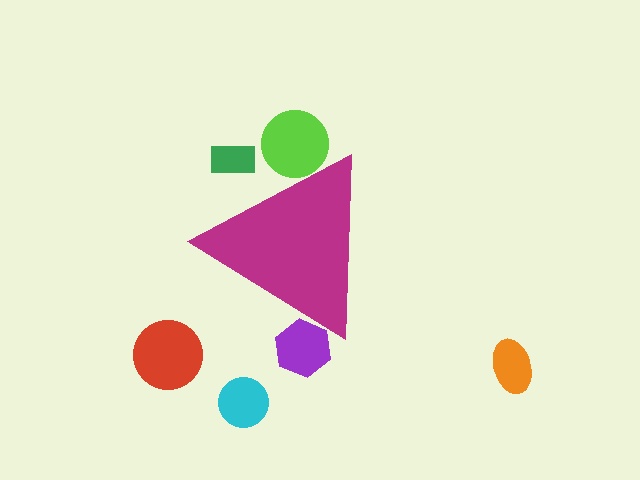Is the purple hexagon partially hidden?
Yes, the purple hexagon is partially hidden behind the magenta triangle.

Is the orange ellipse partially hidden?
No, the orange ellipse is fully visible.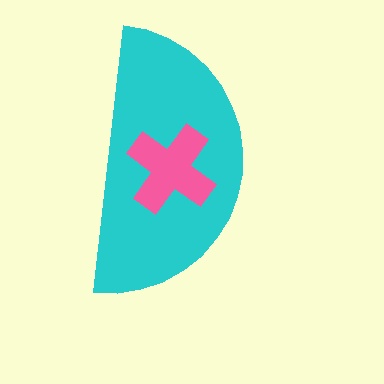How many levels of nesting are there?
2.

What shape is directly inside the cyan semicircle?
The pink cross.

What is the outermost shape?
The cyan semicircle.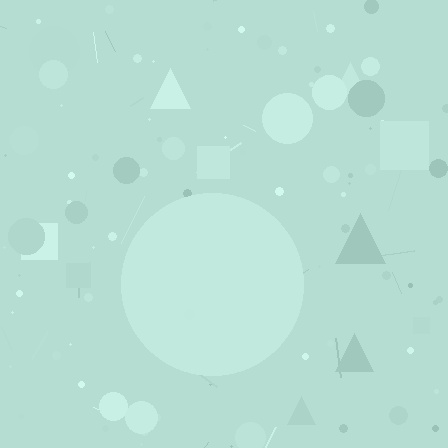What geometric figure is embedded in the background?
A circle is embedded in the background.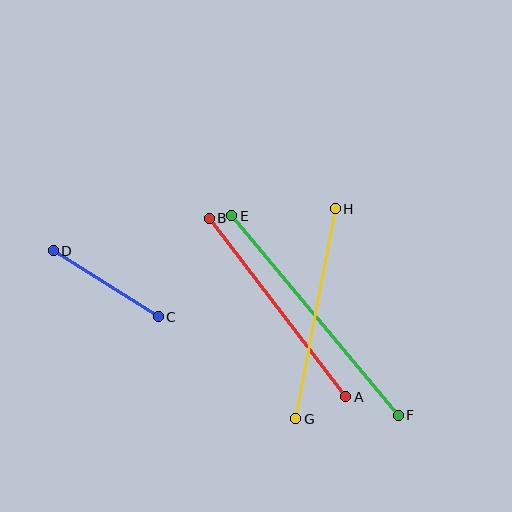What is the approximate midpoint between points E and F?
The midpoint is at approximately (315, 315) pixels.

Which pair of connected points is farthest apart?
Points E and F are farthest apart.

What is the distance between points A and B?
The distance is approximately 225 pixels.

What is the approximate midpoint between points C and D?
The midpoint is at approximately (106, 284) pixels.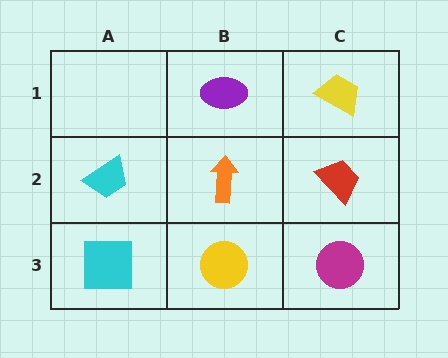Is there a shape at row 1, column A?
No, that cell is empty.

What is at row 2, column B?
An orange arrow.